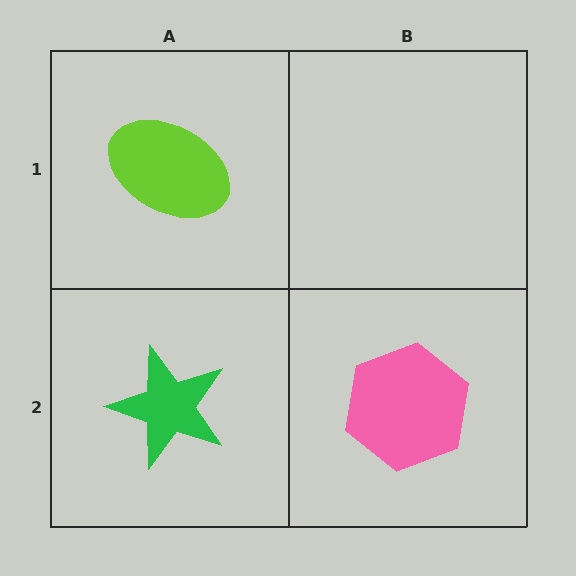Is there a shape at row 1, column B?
No, that cell is empty.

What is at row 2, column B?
A pink hexagon.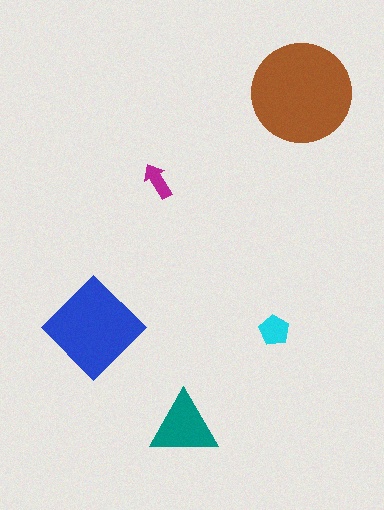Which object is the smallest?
The magenta arrow.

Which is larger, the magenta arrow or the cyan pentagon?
The cyan pentagon.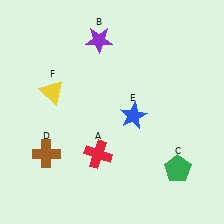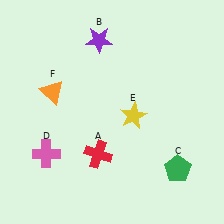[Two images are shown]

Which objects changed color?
D changed from brown to pink. E changed from blue to yellow. F changed from yellow to orange.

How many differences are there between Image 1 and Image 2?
There are 3 differences between the two images.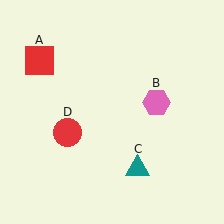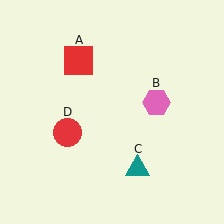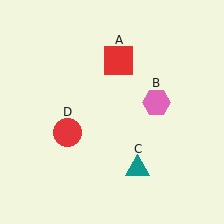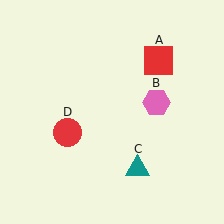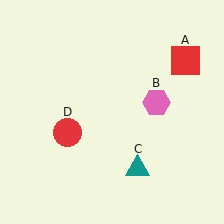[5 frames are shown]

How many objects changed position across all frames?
1 object changed position: red square (object A).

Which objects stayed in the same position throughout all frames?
Pink hexagon (object B) and teal triangle (object C) and red circle (object D) remained stationary.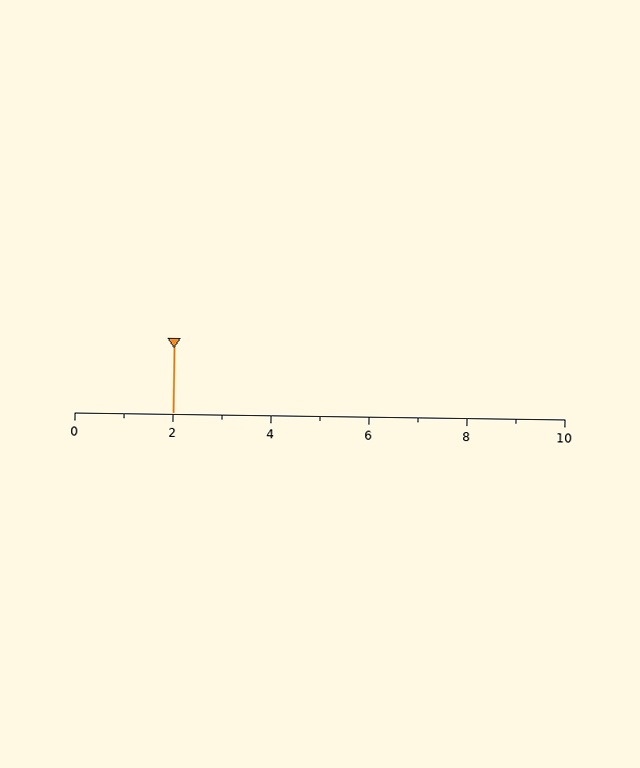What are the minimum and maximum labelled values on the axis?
The axis runs from 0 to 10.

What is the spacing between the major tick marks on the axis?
The major ticks are spaced 2 apart.